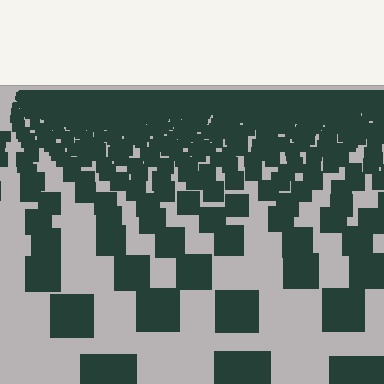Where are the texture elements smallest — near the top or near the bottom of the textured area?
Near the top.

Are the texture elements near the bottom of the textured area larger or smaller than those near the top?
Larger. Near the bottom, elements are closer to the viewer and appear at a bigger on-screen size.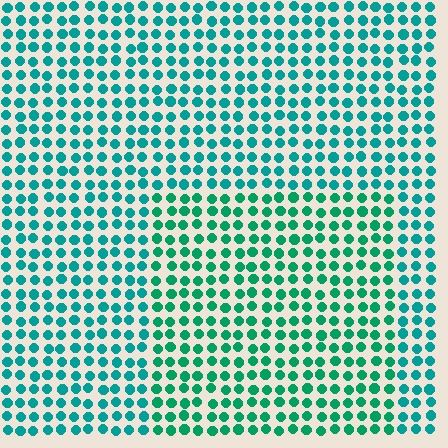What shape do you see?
I see a rectangle.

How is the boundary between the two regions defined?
The boundary is defined purely by a slight shift in hue (about 22 degrees). Spacing, size, and orientation are identical on both sides.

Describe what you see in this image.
The image is filled with small teal elements in a uniform arrangement. A rectangle-shaped region is visible where the elements are tinted to a slightly different hue, forming a subtle color boundary.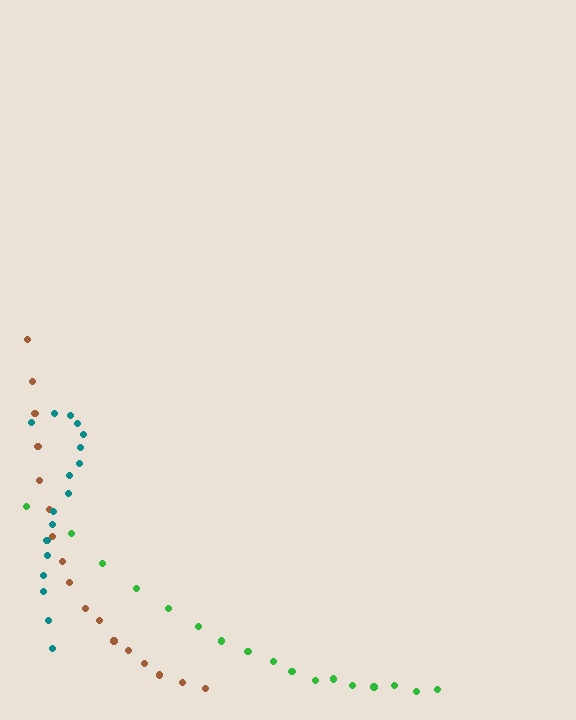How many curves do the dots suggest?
There are 3 distinct paths.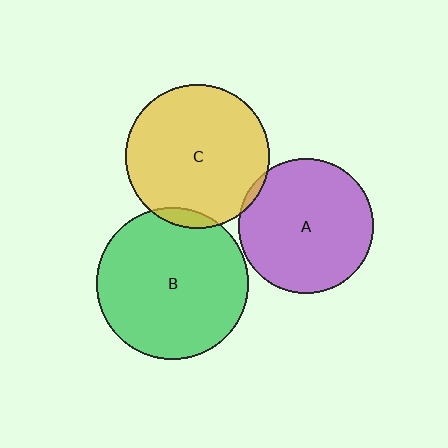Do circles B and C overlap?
Yes.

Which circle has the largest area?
Circle B (green).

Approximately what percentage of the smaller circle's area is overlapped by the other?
Approximately 5%.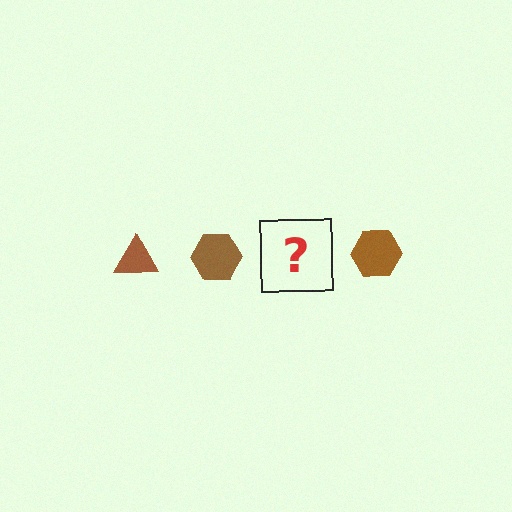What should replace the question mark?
The question mark should be replaced with a brown triangle.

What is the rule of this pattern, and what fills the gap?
The rule is that the pattern cycles through triangle, hexagon shapes in brown. The gap should be filled with a brown triangle.